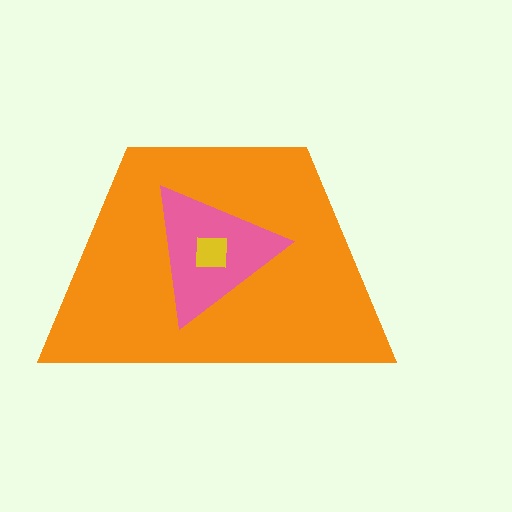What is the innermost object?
The yellow square.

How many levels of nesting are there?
3.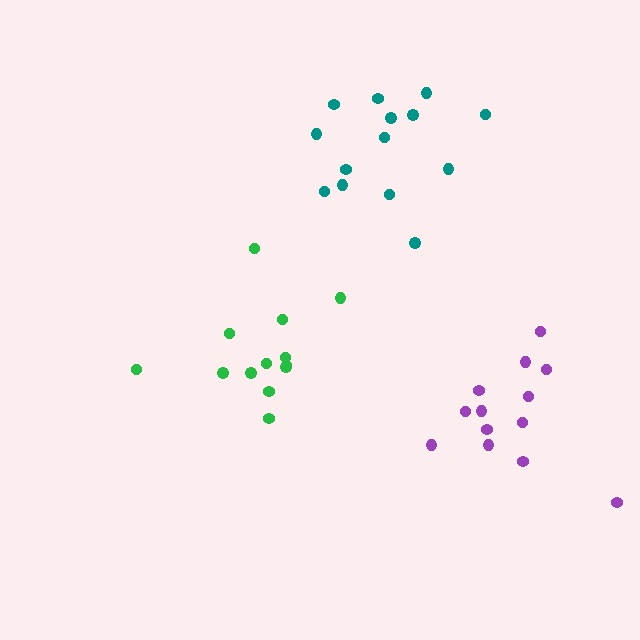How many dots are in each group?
Group 1: 13 dots, Group 2: 14 dots, Group 3: 13 dots (40 total).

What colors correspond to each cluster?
The clusters are colored: green, teal, purple.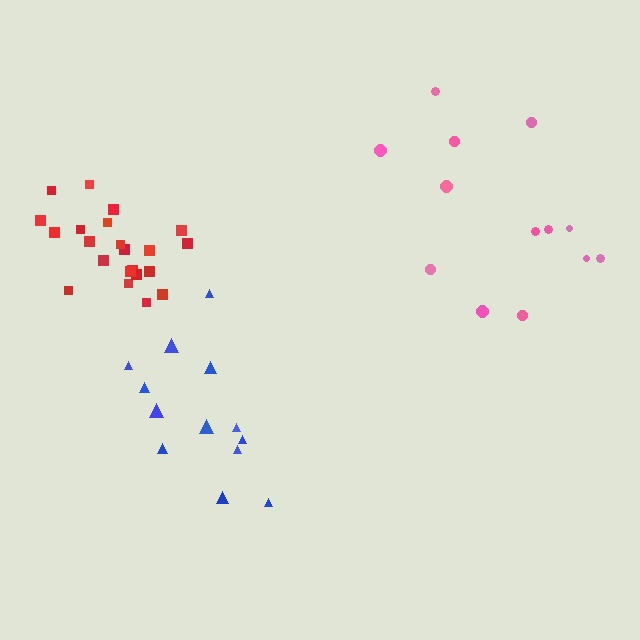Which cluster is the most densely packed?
Red.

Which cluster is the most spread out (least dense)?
Pink.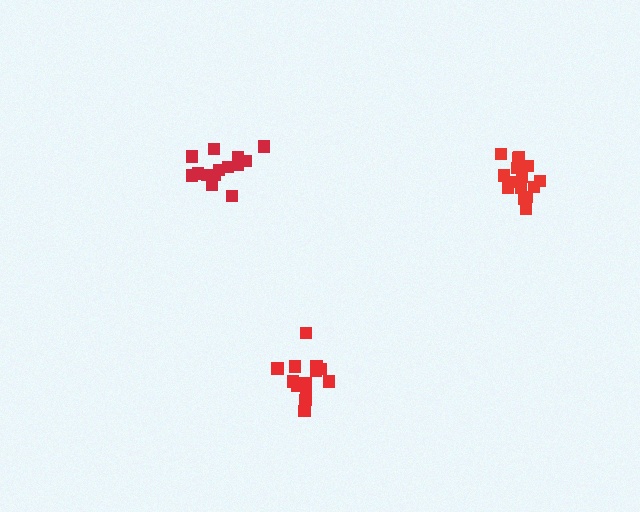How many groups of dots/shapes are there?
There are 3 groups.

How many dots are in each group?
Group 1: 14 dots, Group 2: 14 dots, Group 3: 16 dots (44 total).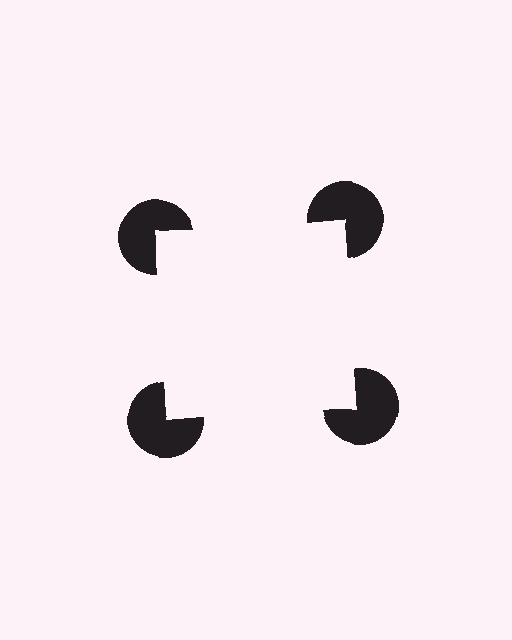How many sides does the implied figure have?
4 sides.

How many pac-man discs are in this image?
There are 4 — one at each vertex of the illusory square.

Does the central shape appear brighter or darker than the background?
It typically appears slightly brighter than the background, even though no actual brightness change is drawn.